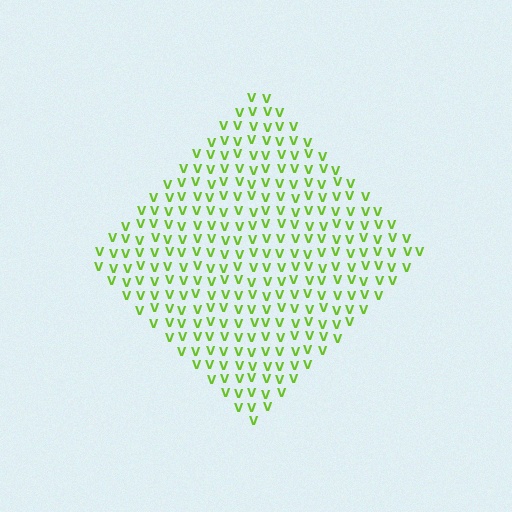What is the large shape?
The large shape is a diamond.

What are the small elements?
The small elements are letter V's.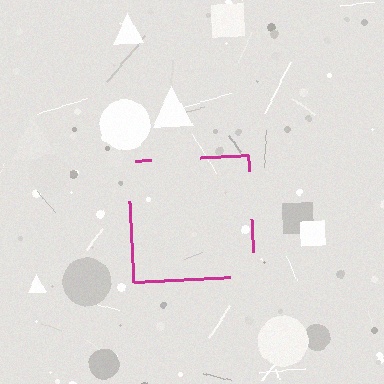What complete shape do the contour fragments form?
The contour fragments form a square.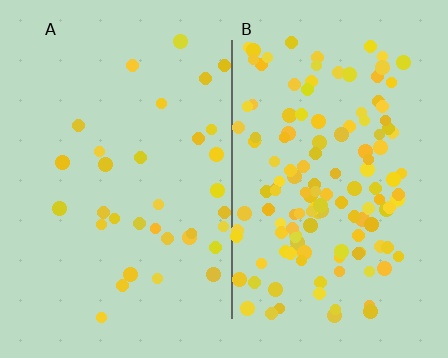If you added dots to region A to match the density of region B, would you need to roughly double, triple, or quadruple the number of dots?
Approximately quadruple.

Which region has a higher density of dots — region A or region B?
B (the right).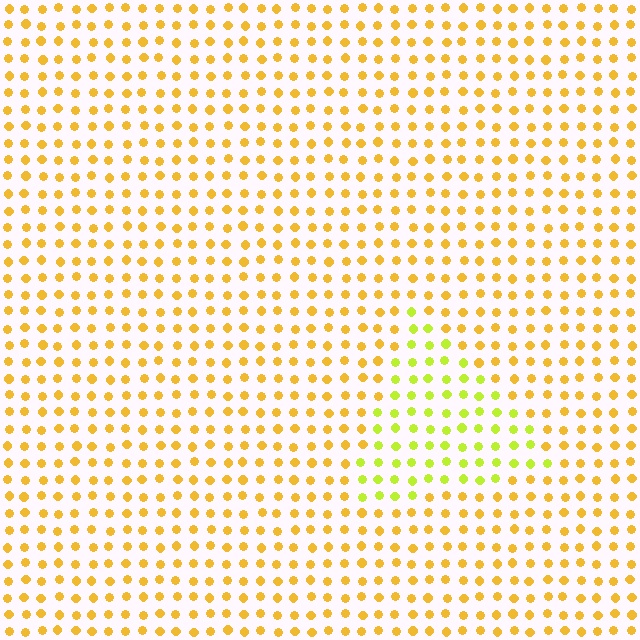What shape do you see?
I see a triangle.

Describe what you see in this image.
The image is filled with small yellow elements in a uniform arrangement. A triangle-shaped region is visible where the elements are tinted to a slightly different hue, forming a subtle color boundary.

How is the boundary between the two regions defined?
The boundary is defined purely by a slight shift in hue (about 34 degrees). Spacing, size, and orientation are identical on both sides.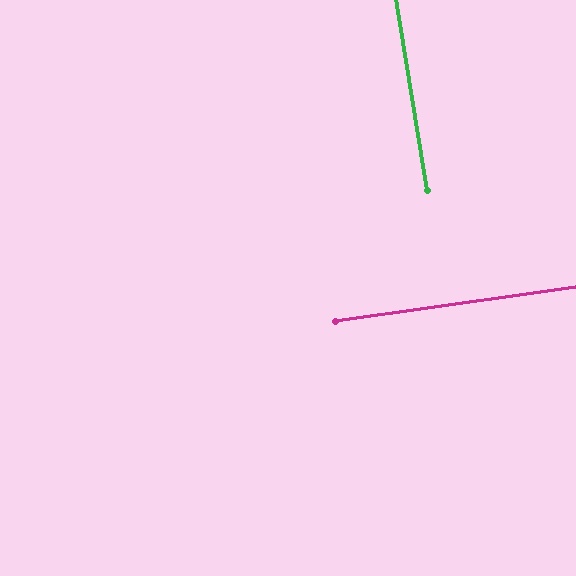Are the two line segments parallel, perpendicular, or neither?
Perpendicular — they meet at approximately 89°.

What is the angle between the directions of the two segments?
Approximately 89 degrees.